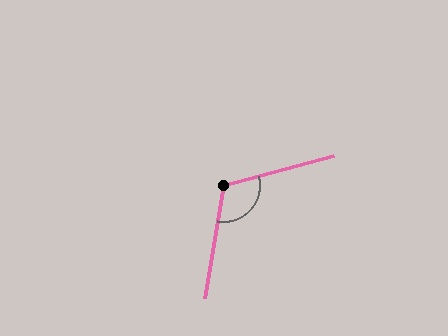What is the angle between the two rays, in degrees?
Approximately 115 degrees.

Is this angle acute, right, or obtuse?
It is obtuse.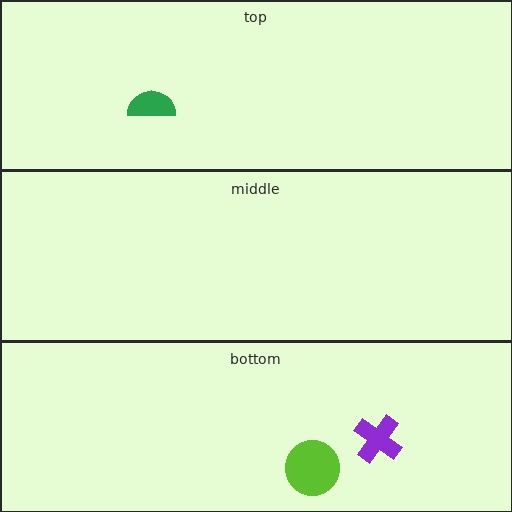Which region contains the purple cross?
The bottom region.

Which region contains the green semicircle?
The top region.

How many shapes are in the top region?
1.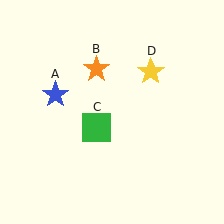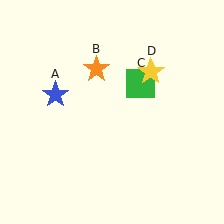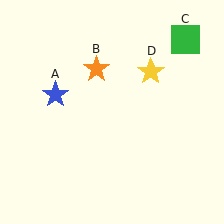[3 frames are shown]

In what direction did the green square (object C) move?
The green square (object C) moved up and to the right.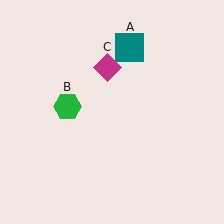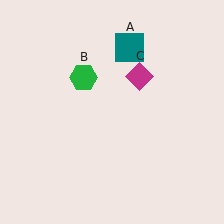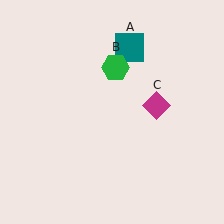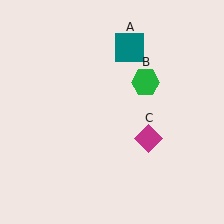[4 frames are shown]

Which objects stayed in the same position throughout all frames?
Teal square (object A) remained stationary.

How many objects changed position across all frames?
2 objects changed position: green hexagon (object B), magenta diamond (object C).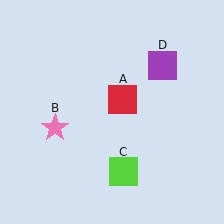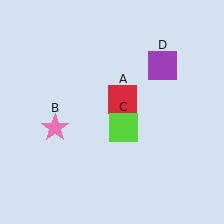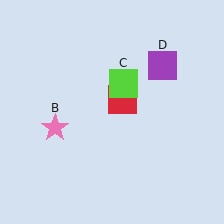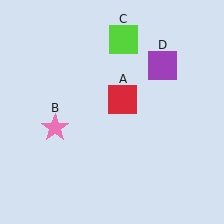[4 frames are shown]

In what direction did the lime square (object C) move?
The lime square (object C) moved up.